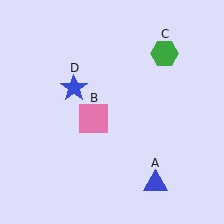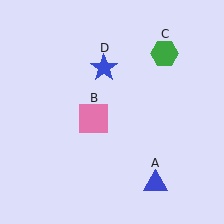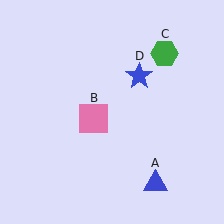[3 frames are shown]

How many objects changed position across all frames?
1 object changed position: blue star (object D).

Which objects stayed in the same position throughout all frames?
Blue triangle (object A) and pink square (object B) and green hexagon (object C) remained stationary.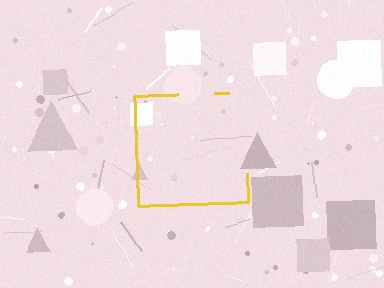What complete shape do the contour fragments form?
The contour fragments form a square.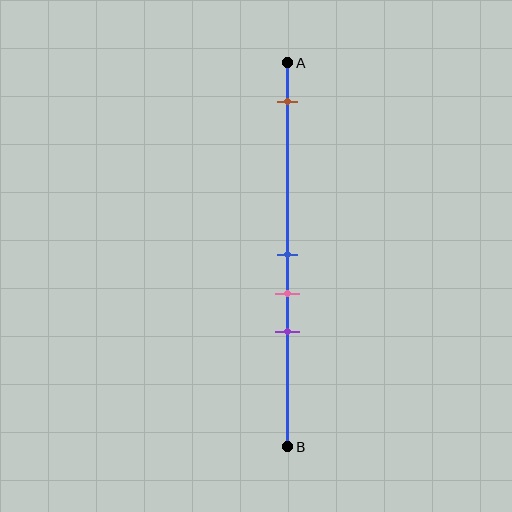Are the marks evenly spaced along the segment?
No, the marks are not evenly spaced.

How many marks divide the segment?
There are 4 marks dividing the segment.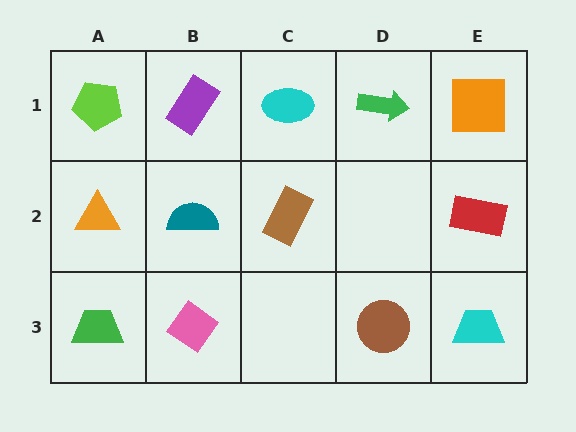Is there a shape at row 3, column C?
No, that cell is empty.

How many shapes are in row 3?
4 shapes.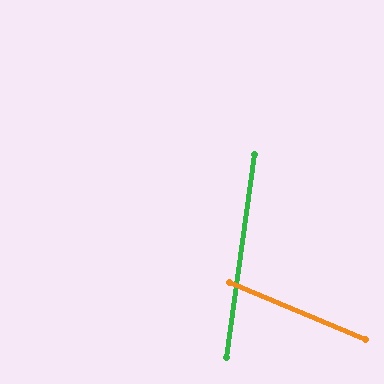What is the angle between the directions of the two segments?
Approximately 75 degrees.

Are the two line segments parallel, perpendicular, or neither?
Neither parallel nor perpendicular — they differ by about 75°.